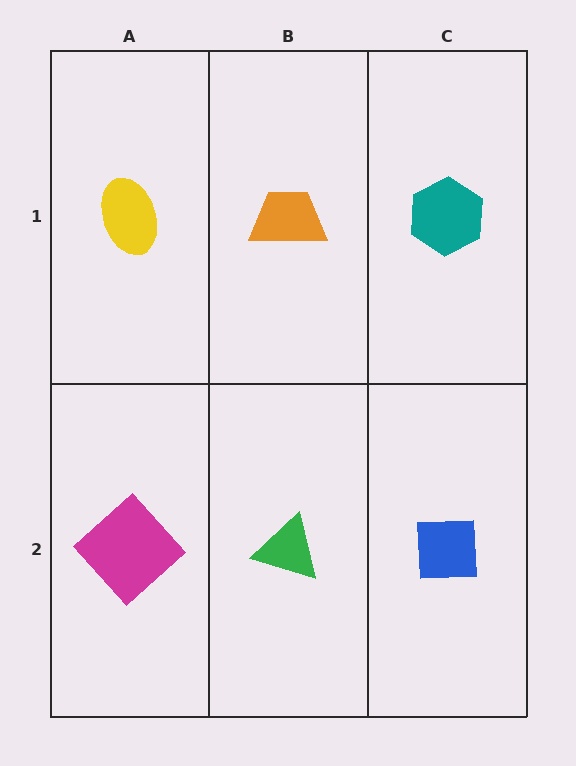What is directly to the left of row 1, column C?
An orange trapezoid.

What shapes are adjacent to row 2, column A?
A yellow ellipse (row 1, column A), a green triangle (row 2, column B).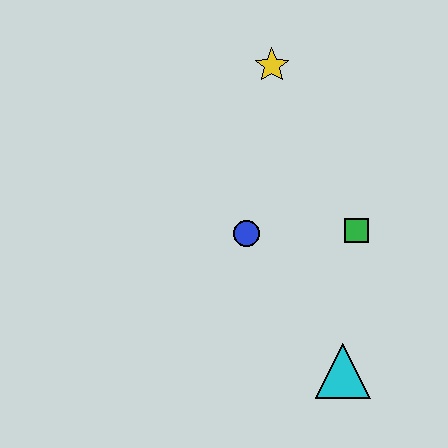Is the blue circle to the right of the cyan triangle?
No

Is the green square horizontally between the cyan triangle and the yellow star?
No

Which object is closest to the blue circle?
The green square is closest to the blue circle.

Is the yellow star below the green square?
No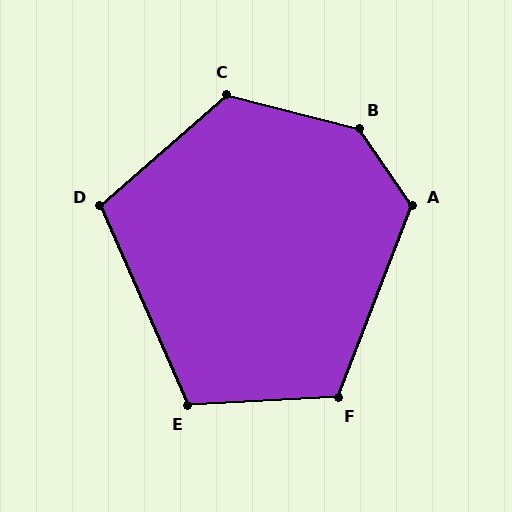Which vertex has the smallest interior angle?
D, at approximately 108 degrees.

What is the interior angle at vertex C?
Approximately 125 degrees (obtuse).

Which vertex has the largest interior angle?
B, at approximately 139 degrees.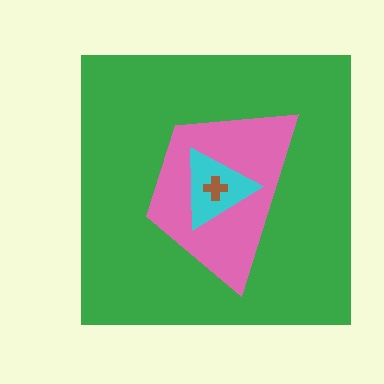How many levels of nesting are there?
4.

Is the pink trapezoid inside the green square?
Yes.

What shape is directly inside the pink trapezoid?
The cyan triangle.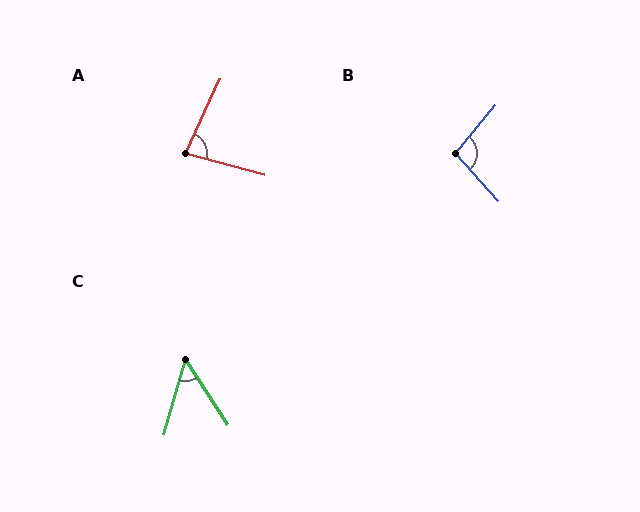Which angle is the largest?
B, at approximately 98 degrees.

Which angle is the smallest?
C, at approximately 49 degrees.